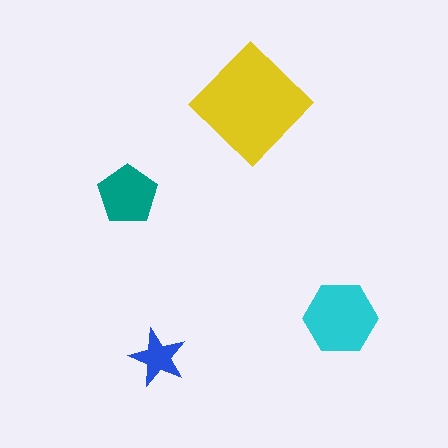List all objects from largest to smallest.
The yellow diamond, the cyan hexagon, the teal pentagon, the blue star.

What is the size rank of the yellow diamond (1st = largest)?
1st.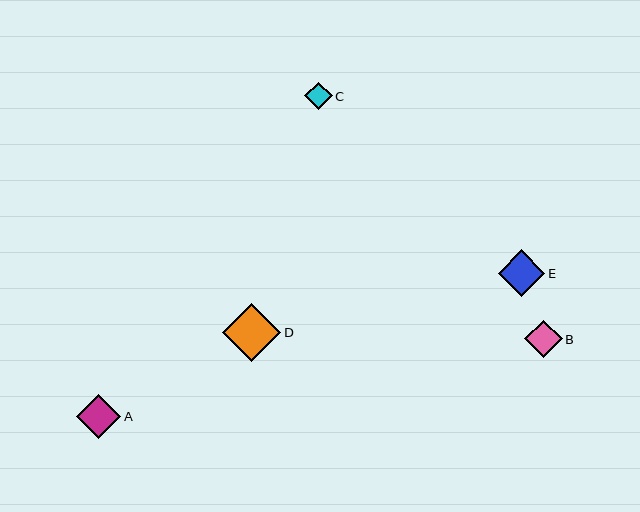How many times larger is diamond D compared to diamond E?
Diamond D is approximately 1.3 times the size of diamond E.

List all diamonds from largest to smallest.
From largest to smallest: D, E, A, B, C.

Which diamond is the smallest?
Diamond C is the smallest with a size of approximately 27 pixels.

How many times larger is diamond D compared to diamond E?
Diamond D is approximately 1.3 times the size of diamond E.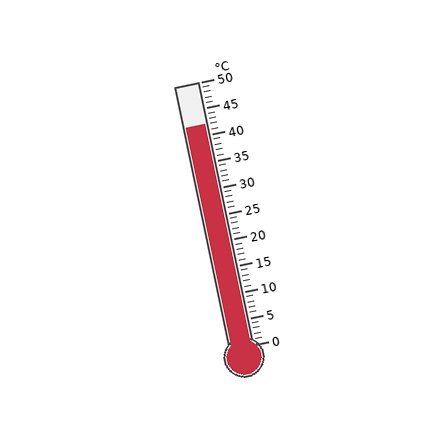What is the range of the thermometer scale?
The thermometer scale ranges from 0°C to 50°C.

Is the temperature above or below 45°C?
The temperature is below 45°C.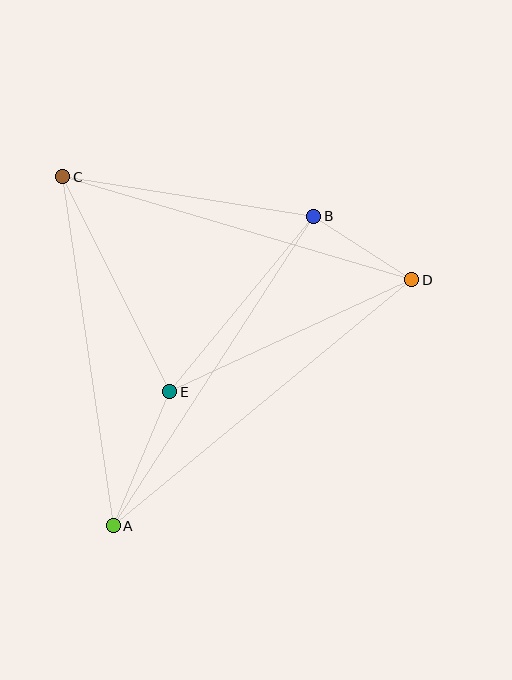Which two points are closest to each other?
Points B and D are closest to each other.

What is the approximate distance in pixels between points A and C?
The distance between A and C is approximately 352 pixels.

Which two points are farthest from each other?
Points A and D are farthest from each other.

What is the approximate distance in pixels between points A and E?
The distance between A and E is approximately 145 pixels.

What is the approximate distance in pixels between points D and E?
The distance between D and E is approximately 267 pixels.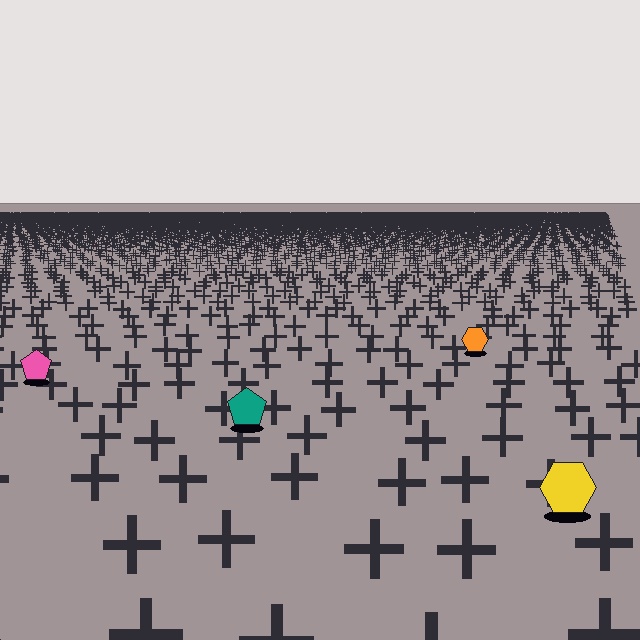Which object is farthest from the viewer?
The orange hexagon is farthest from the viewer. It appears smaller and the ground texture around it is denser.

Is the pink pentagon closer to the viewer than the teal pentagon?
No. The teal pentagon is closer — you can tell from the texture gradient: the ground texture is coarser near it.